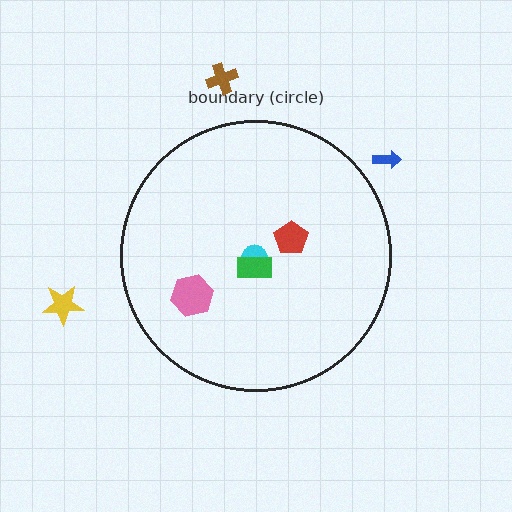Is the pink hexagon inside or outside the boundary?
Inside.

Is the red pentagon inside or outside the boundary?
Inside.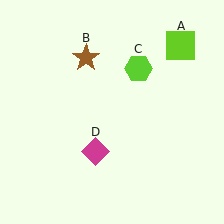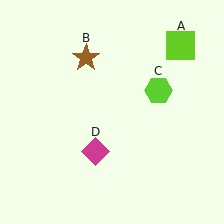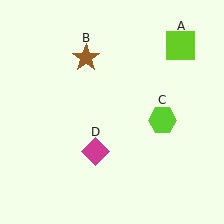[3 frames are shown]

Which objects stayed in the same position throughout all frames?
Lime square (object A) and brown star (object B) and magenta diamond (object D) remained stationary.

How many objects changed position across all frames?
1 object changed position: lime hexagon (object C).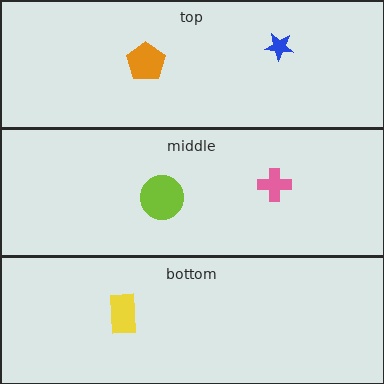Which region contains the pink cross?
The middle region.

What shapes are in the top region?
The blue star, the orange pentagon.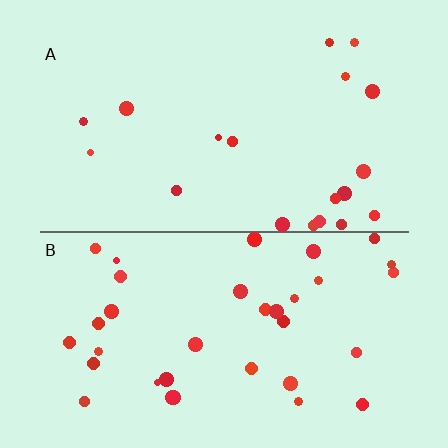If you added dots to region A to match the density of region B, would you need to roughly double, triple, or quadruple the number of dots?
Approximately double.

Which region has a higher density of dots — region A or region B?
B (the bottom).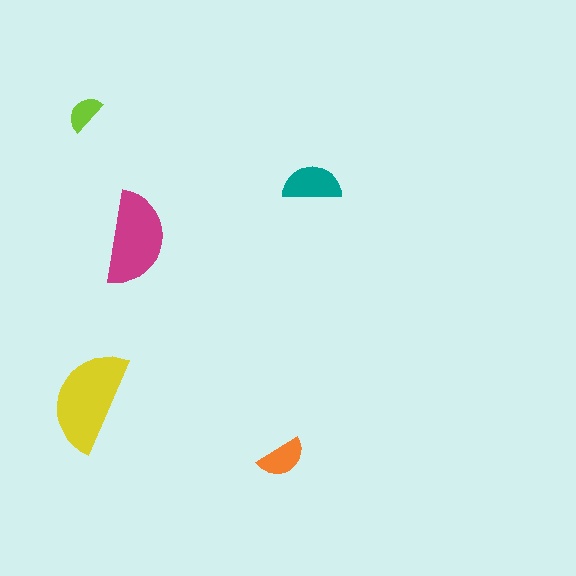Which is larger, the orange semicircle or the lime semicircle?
The orange one.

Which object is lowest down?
The orange semicircle is bottommost.